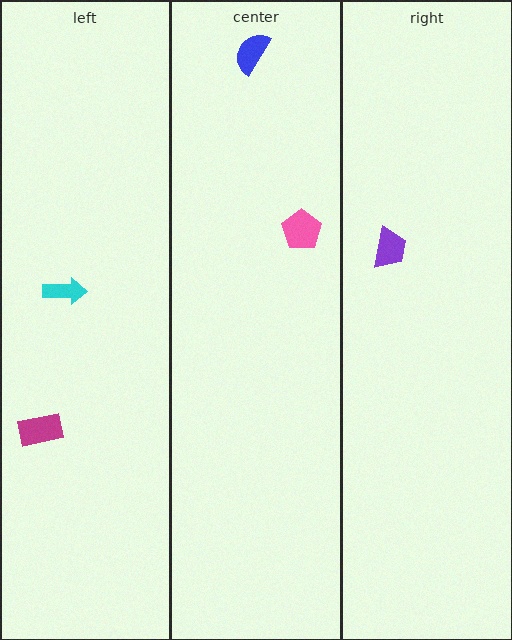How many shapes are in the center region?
2.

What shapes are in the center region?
The pink pentagon, the blue semicircle.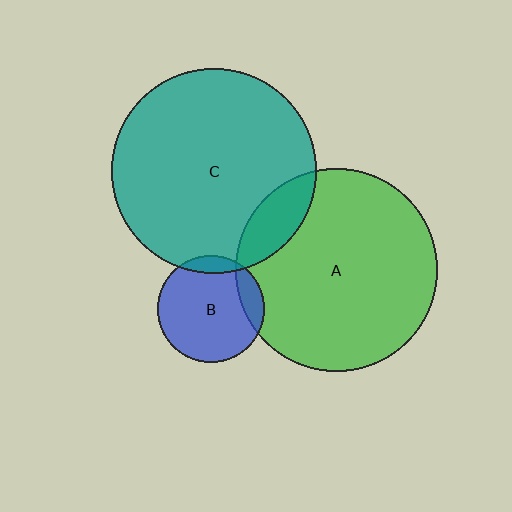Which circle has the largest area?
Circle C (teal).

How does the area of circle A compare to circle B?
Approximately 3.6 times.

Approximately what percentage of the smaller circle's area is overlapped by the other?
Approximately 15%.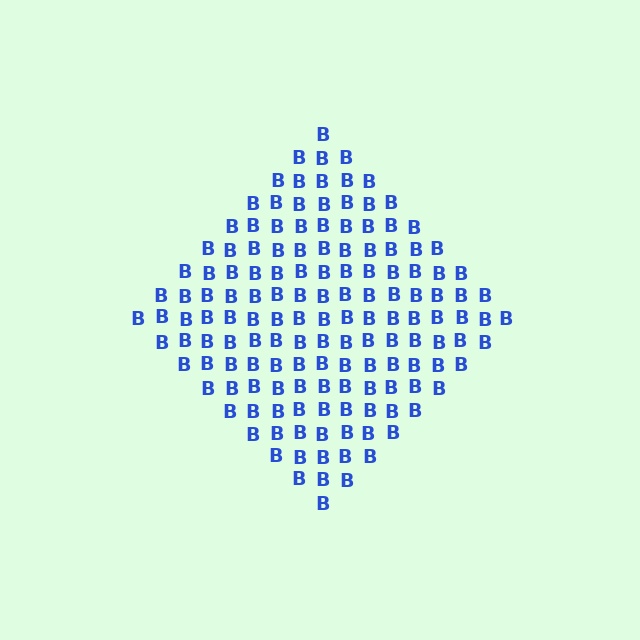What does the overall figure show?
The overall figure shows a diamond.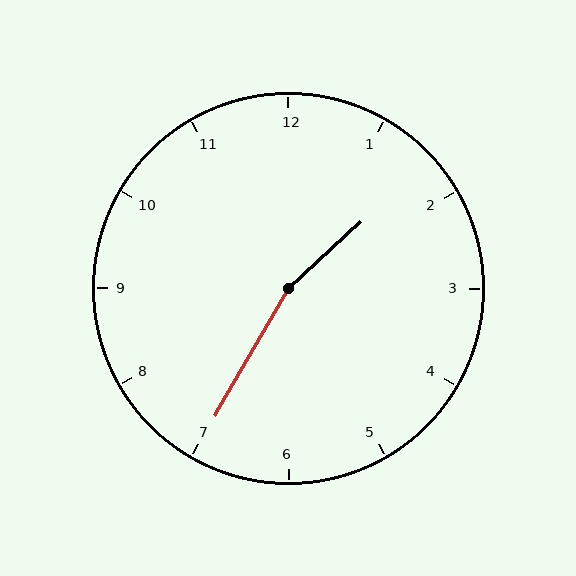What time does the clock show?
1:35.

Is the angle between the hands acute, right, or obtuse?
It is obtuse.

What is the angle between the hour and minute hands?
Approximately 162 degrees.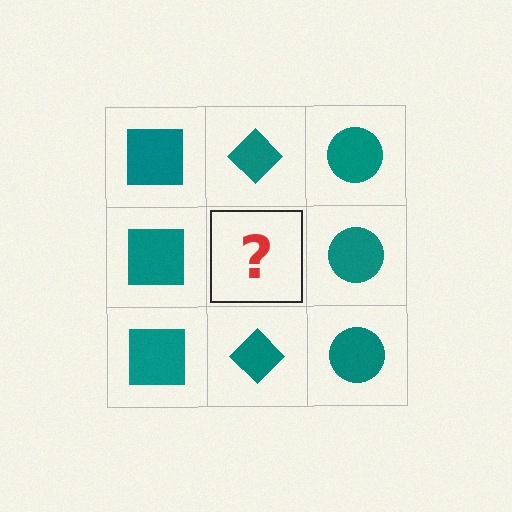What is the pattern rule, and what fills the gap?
The rule is that each column has a consistent shape. The gap should be filled with a teal diamond.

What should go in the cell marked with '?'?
The missing cell should contain a teal diamond.